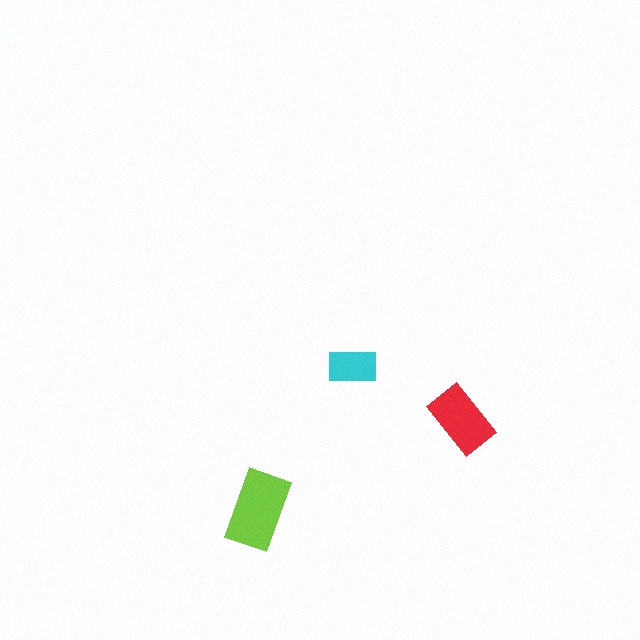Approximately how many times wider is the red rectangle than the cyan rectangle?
About 1.5 times wider.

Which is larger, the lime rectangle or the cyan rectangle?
The lime one.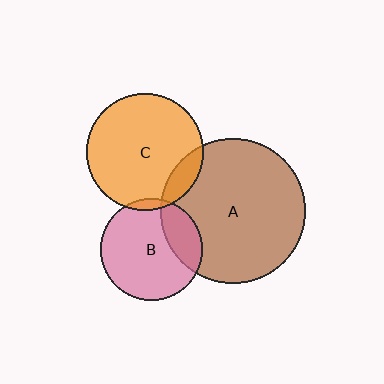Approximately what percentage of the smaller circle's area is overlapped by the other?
Approximately 5%.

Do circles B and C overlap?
Yes.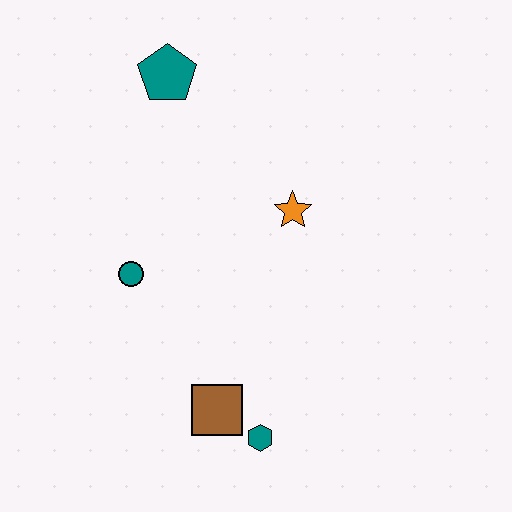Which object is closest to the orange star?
The teal circle is closest to the orange star.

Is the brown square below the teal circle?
Yes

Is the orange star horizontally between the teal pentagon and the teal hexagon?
No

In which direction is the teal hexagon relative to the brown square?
The teal hexagon is to the right of the brown square.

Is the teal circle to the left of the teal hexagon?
Yes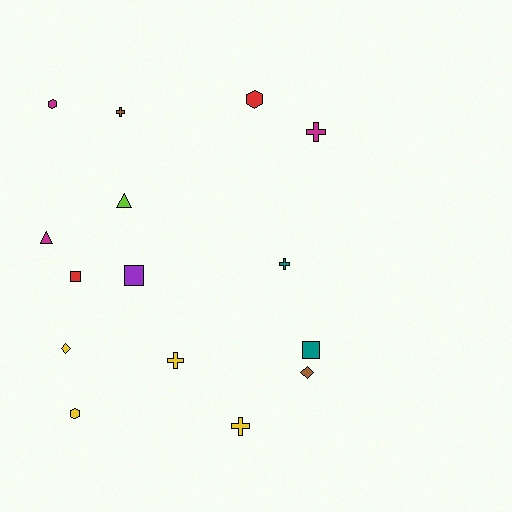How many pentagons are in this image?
There are no pentagons.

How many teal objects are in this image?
There are 2 teal objects.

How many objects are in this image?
There are 15 objects.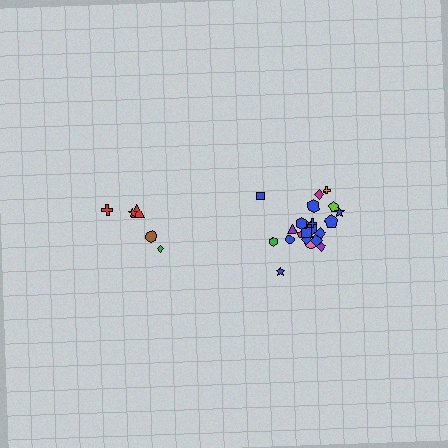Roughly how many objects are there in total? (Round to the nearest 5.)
Roughly 25 objects in total.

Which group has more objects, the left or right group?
The right group.